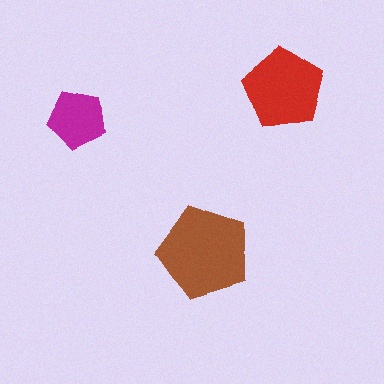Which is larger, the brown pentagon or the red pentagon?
The brown one.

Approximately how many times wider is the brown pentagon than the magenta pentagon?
About 1.5 times wider.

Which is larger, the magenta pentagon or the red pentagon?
The red one.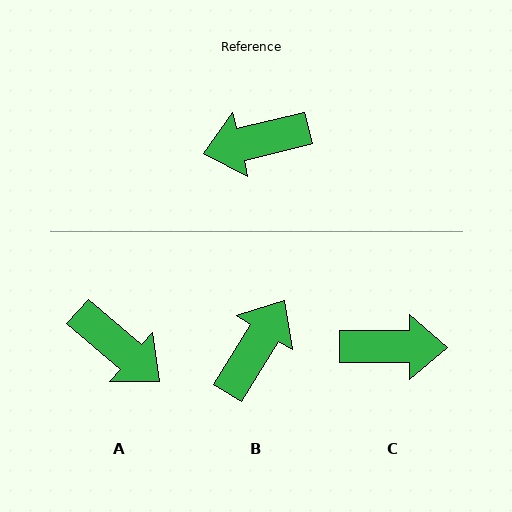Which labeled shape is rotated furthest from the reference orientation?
C, about 166 degrees away.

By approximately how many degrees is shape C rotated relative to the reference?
Approximately 166 degrees counter-clockwise.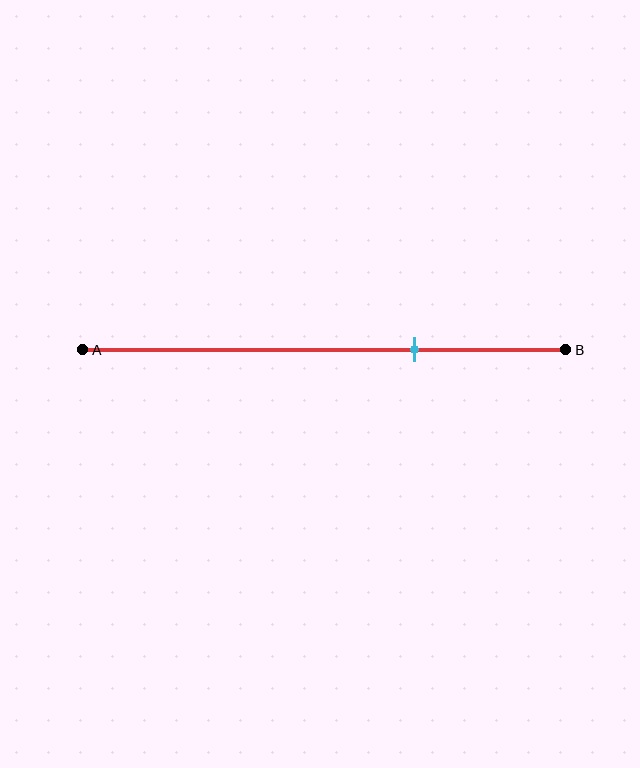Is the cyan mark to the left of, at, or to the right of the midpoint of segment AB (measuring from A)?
The cyan mark is to the right of the midpoint of segment AB.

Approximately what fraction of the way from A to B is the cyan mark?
The cyan mark is approximately 70% of the way from A to B.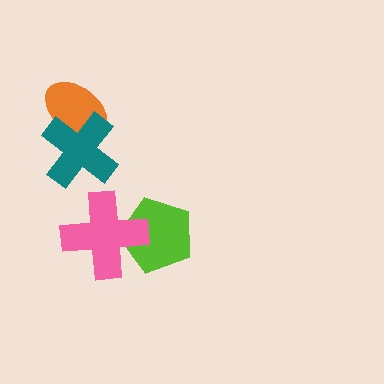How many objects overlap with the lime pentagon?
1 object overlaps with the lime pentagon.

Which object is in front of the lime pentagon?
The pink cross is in front of the lime pentagon.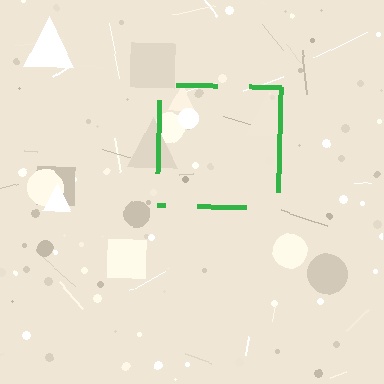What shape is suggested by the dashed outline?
The dashed outline suggests a square.